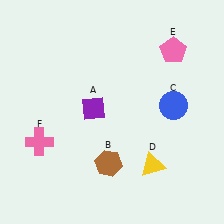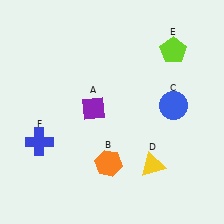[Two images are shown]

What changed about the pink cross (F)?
In Image 1, F is pink. In Image 2, it changed to blue.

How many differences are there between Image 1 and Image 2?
There are 3 differences between the two images.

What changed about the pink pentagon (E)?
In Image 1, E is pink. In Image 2, it changed to lime.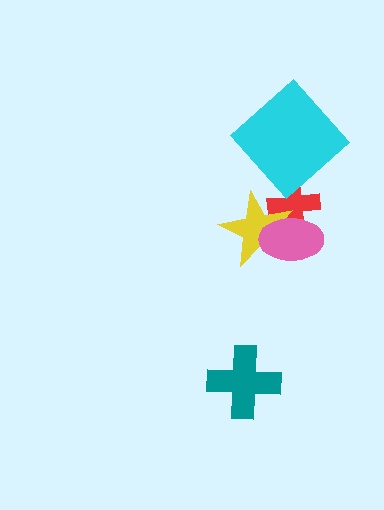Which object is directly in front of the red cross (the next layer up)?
The yellow star is directly in front of the red cross.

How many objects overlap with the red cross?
2 objects overlap with the red cross.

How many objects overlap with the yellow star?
2 objects overlap with the yellow star.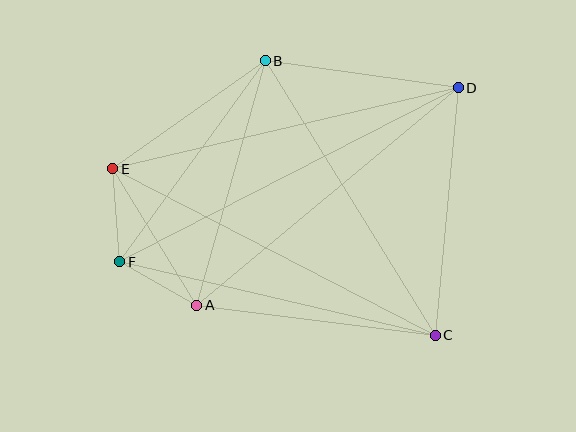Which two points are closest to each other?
Points A and F are closest to each other.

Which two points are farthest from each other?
Points D and F are farthest from each other.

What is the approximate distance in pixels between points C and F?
The distance between C and F is approximately 324 pixels.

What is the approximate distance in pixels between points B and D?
The distance between B and D is approximately 195 pixels.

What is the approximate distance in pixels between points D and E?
The distance between D and E is approximately 355 pixels.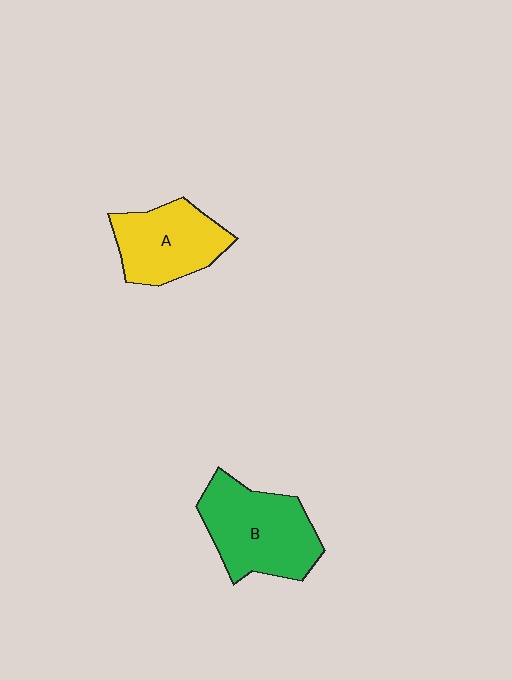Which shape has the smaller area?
Shape A (yellow).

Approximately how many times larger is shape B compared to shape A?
Approximately 1.2 times.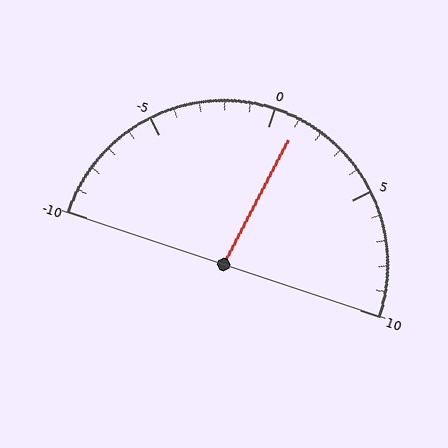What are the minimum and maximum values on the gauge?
The gauge ranges from -10 to 10.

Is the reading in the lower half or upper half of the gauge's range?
The reading is in the upper half of the range (-10 to 10).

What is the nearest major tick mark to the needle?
The nearest major tick mark is 0.